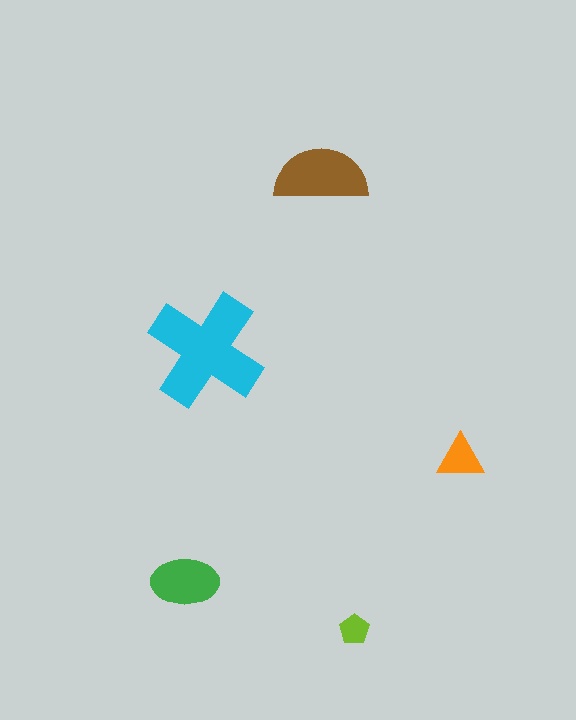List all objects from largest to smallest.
The cyan cross, the brown semicircle, the green ellipse, the orange triangle, the lime pentagon.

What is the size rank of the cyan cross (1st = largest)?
1st.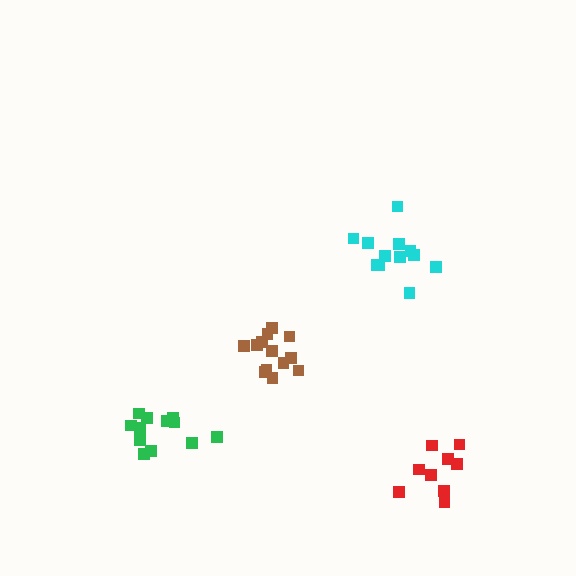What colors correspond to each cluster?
The clusters are colored: cyan, green, brown, red.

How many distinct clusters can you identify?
There are 4 distinct clusters.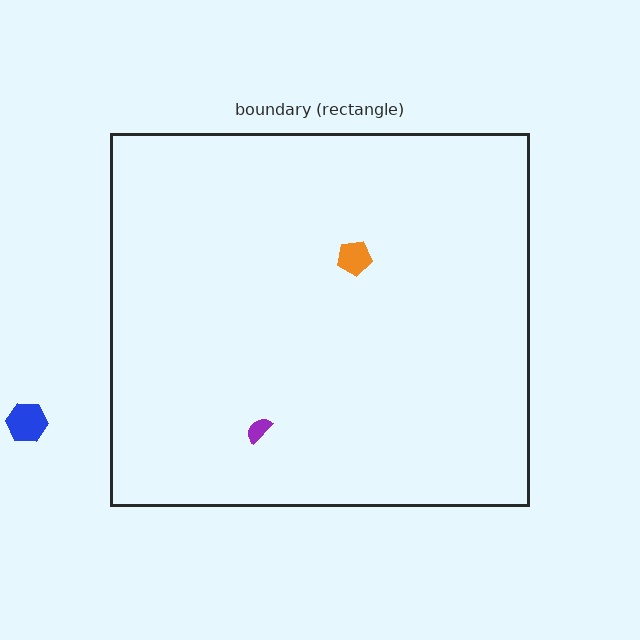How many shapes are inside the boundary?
2 inside, 1 outside.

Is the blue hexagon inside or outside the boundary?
Outside.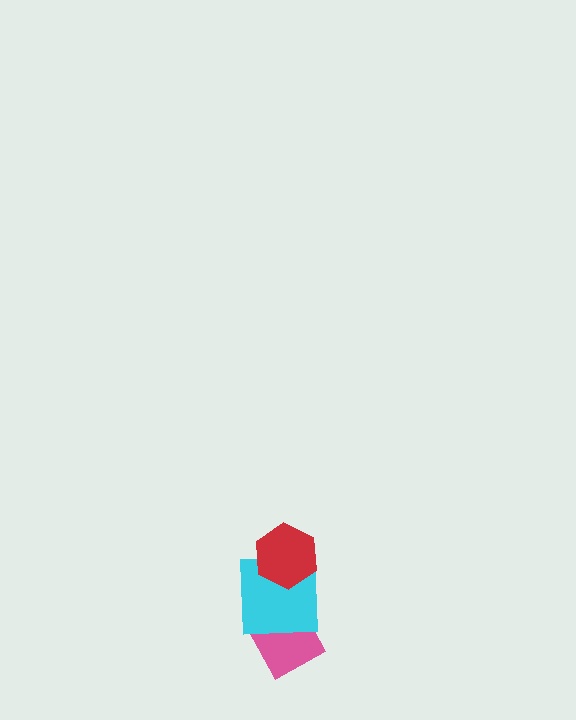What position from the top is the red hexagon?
The red hexagon is 1st from the top.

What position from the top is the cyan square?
The cyan square is 2nd from the top.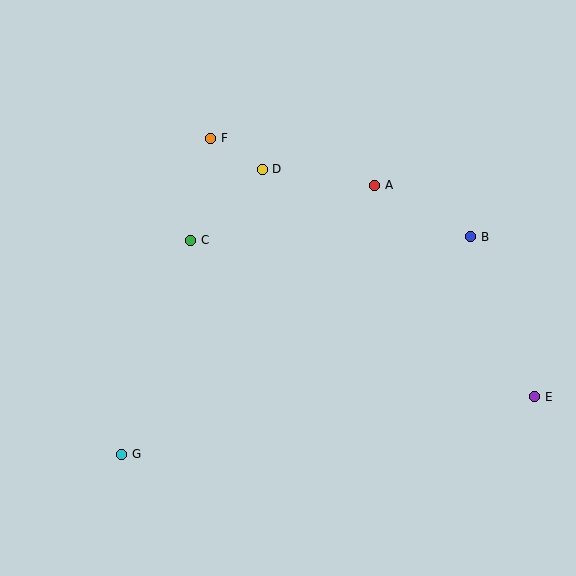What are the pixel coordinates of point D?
Point D is at (262, 169).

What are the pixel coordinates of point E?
Point E is at (535, 397).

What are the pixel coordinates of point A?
Point A is at (375, 185).